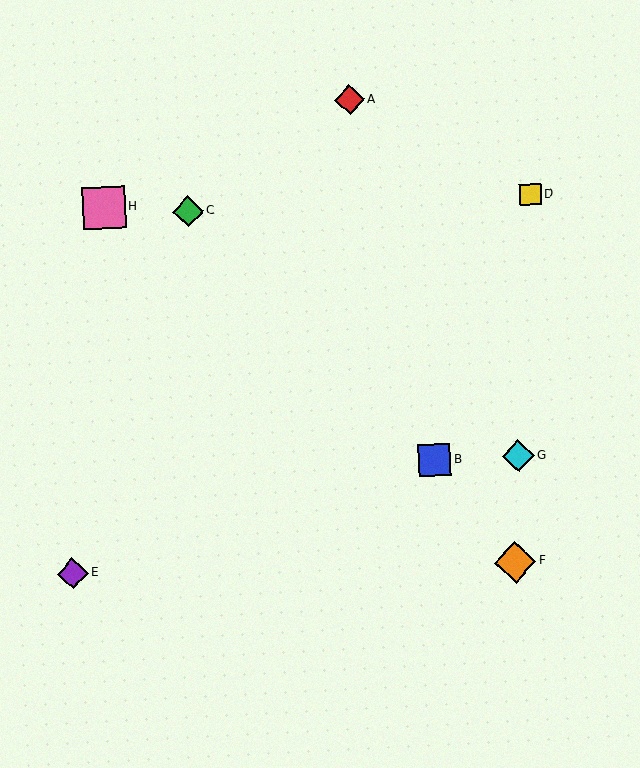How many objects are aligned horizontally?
2 objects (B, G) are aligned horizontally.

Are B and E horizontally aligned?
No, B is at y≈460 and E is at y≈574.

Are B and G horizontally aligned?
Yes, both are at y≈460.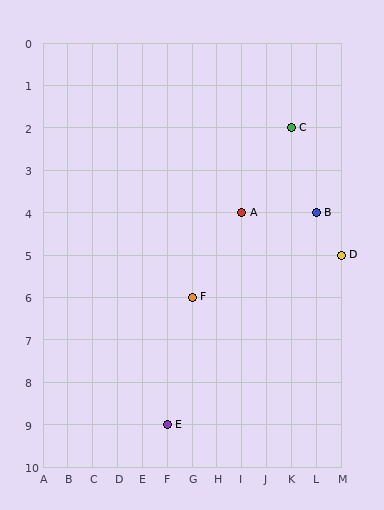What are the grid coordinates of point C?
Point C is at grid coordinates (K, 2).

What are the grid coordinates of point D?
Point D is at grid coordinates (M, 5).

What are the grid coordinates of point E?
Point E is at grid coordinates (F, 9).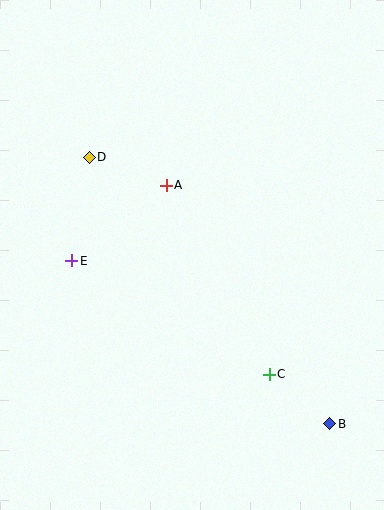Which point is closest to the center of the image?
Point A at (166, 185) is closest to the center.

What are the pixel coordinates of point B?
Point B is at (330, 424).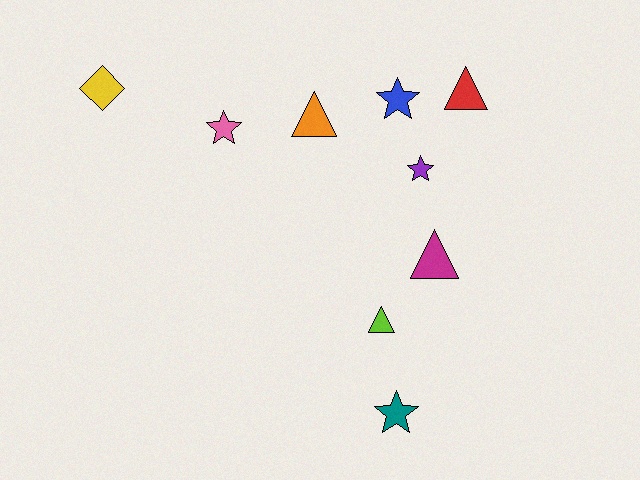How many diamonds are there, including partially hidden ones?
There is 1 diamond.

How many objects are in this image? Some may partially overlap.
There are 9 objects.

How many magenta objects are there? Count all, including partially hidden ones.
There is 1 magenta object.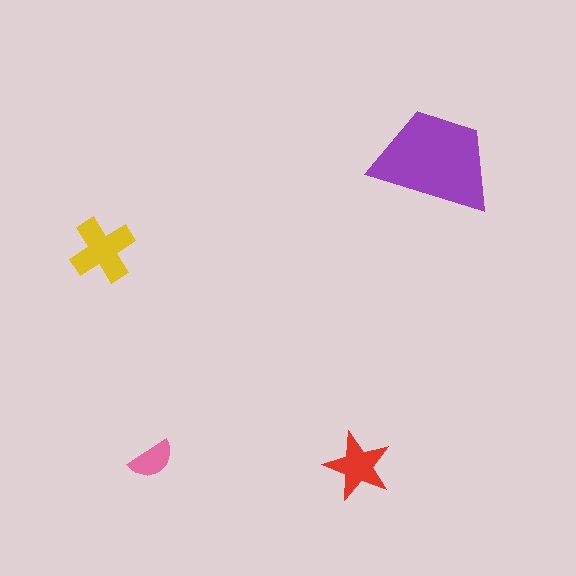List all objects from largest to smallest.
The purple trapezoid, the yellow cross, the red star, the pink semicircle.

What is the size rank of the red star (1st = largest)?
3rd.